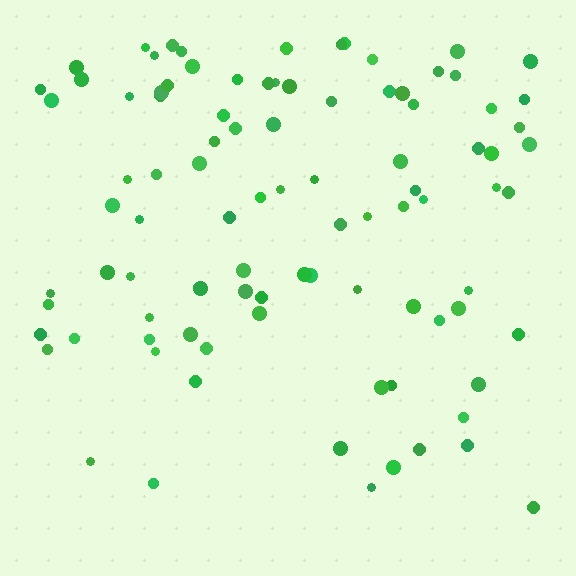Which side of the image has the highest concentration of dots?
The top.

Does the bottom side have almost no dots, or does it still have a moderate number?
Still a moderate number, just noticeably fewer than the top.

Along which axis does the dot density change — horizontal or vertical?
Vertical.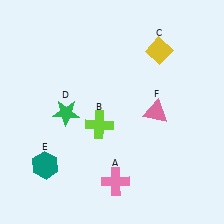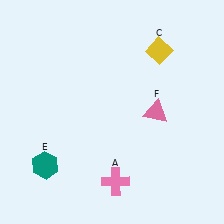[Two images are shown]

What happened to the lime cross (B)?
The lime cross (B) was removed in Image 2. It was in the bottom-left area of Image 1.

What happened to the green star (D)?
The green star (D) was removed in Image 2. It was in the bottom-left area of Image 1.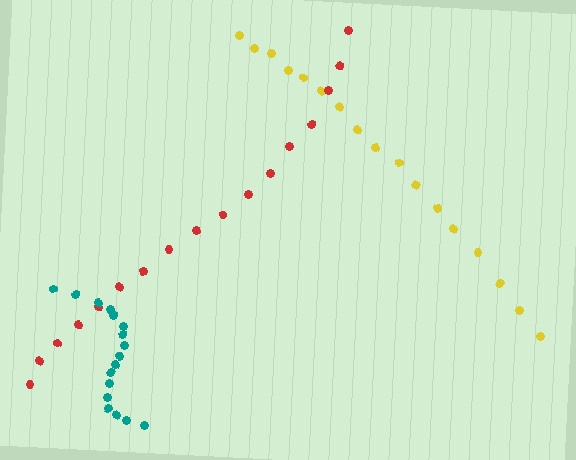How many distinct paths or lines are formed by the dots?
There are 3 distinct paths.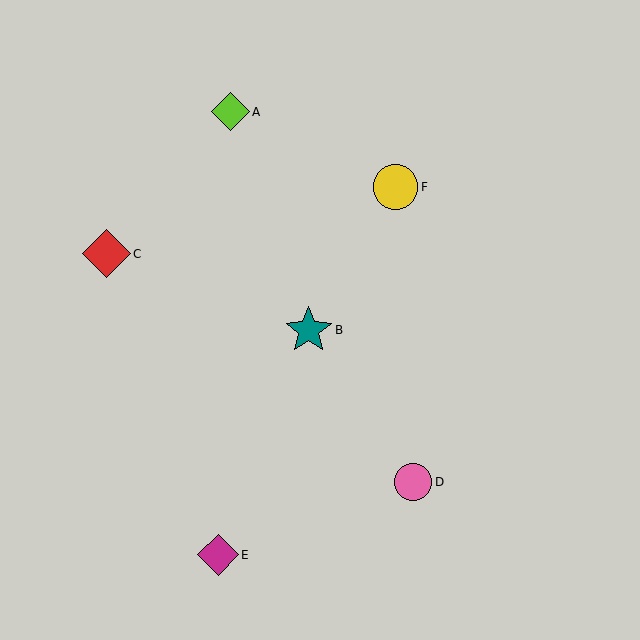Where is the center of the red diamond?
The center of the red diamond is at (106, 254).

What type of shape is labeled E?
Shape E is a magenta diamond.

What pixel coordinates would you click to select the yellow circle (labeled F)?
Click at (396, 187) to select the yellow circle F.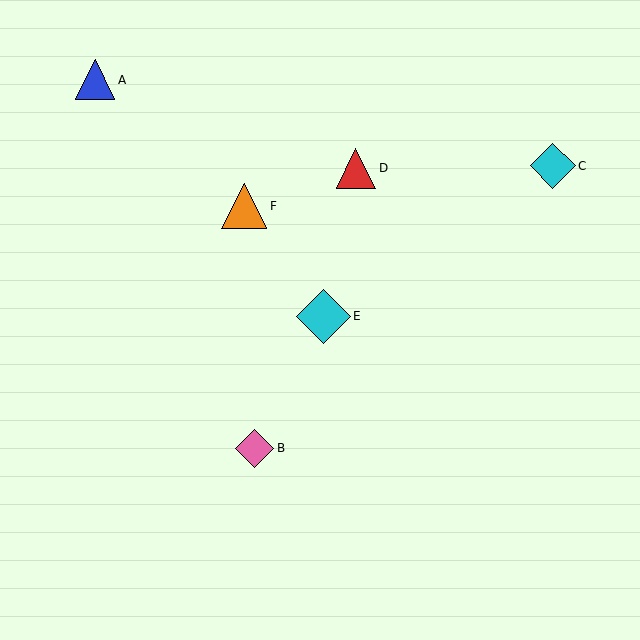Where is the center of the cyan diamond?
The center of the cyan diamond is at (553, 166).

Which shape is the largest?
The cyan diamond (labeled E) is the largest.